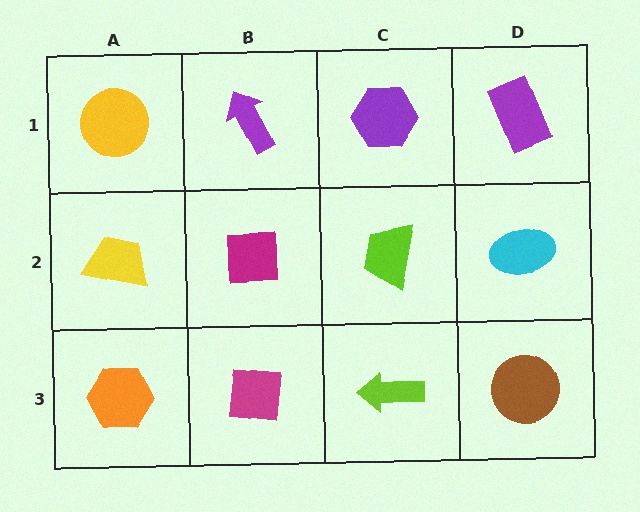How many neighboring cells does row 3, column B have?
3.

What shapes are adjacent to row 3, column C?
A lime trapezoid (row 2, column C), a magenta square (row 3, column B), a brown circle (row 3, column D).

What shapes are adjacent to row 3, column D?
A cyan ellipse (row 2, column D), a lime arrow (row 3, column C).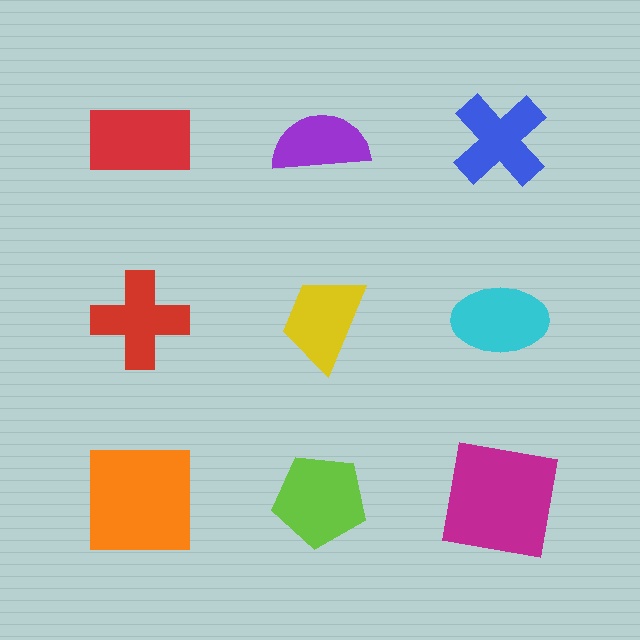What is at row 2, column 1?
A red cross.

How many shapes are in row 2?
3 shapes.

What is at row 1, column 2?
A purple semicircle.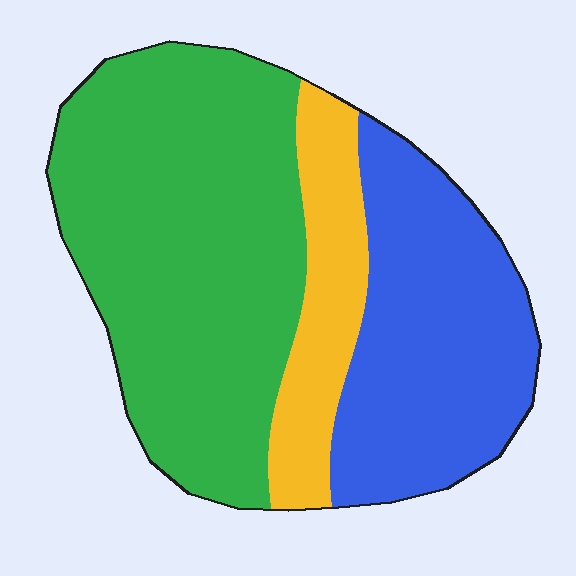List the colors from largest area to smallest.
From largest to smallest: green, blue, yellow.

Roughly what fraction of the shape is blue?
Blue covers about 30% of the shape.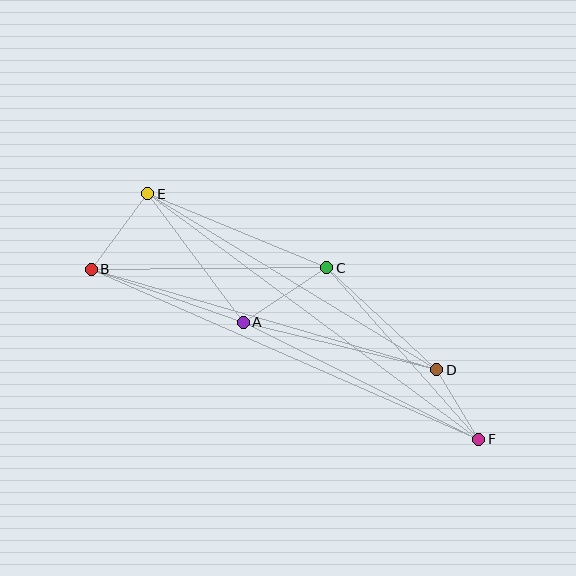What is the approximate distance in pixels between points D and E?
The distance between D and E is approximately 338 pixels.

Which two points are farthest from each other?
Points B and F are farthest from each other.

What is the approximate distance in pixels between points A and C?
The distance between A and C is approximately 100 pixels.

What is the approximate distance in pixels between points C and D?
The distance between C and D is approximately 150 pixels.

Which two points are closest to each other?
Points D and F are closest to each other.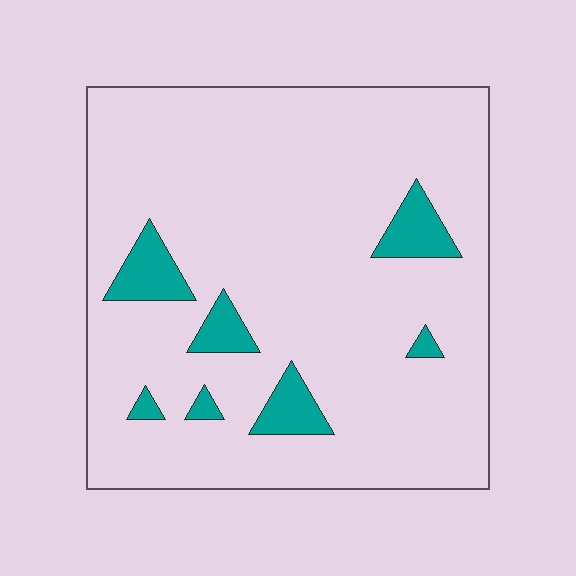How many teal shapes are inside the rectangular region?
7.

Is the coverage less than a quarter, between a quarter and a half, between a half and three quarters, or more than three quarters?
Less than a quarter.